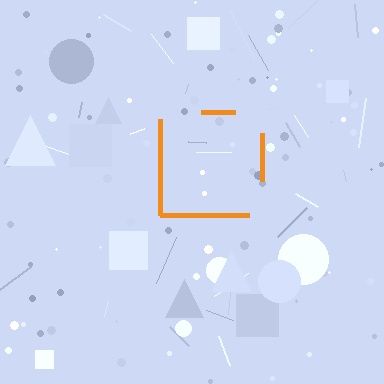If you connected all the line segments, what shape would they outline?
They would outline a square.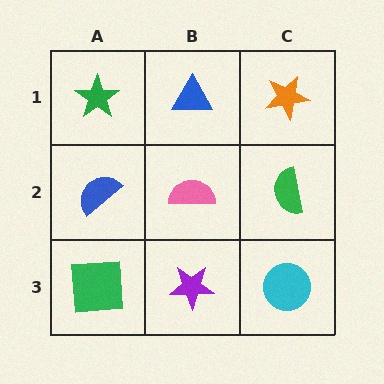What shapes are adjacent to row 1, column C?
A green semicircle (row 2, column C), a blue triangle (row 1, column B).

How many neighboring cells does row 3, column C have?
2.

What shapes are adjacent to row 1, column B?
A pink semicircle (row 2, column B), a green star (row 1, column A), an orange star (row 1, column C).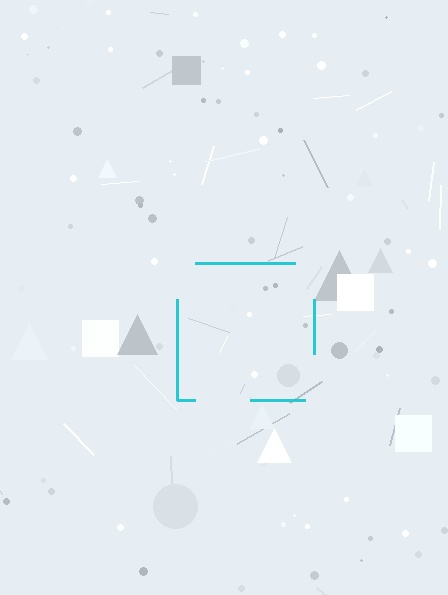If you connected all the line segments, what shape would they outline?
They would outline a square.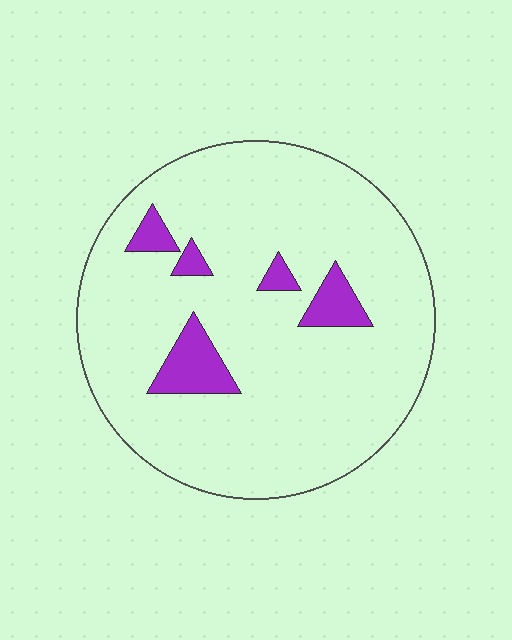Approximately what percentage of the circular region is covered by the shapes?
Approximately 10%.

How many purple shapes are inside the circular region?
5.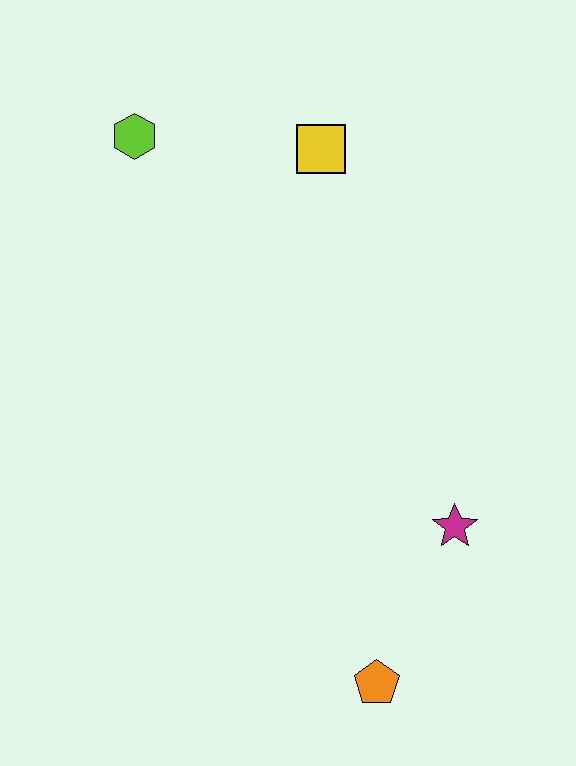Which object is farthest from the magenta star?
The lime hexagon is farthest from the magenta star.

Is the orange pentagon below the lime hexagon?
Yes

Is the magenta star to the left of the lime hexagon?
No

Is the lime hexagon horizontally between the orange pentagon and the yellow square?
No